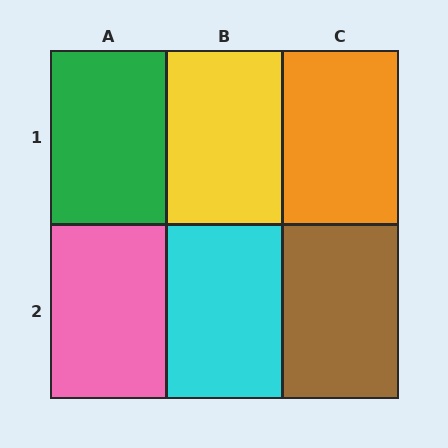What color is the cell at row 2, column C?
Brown.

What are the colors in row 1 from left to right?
Green, yellow, orange.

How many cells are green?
1 cell is green.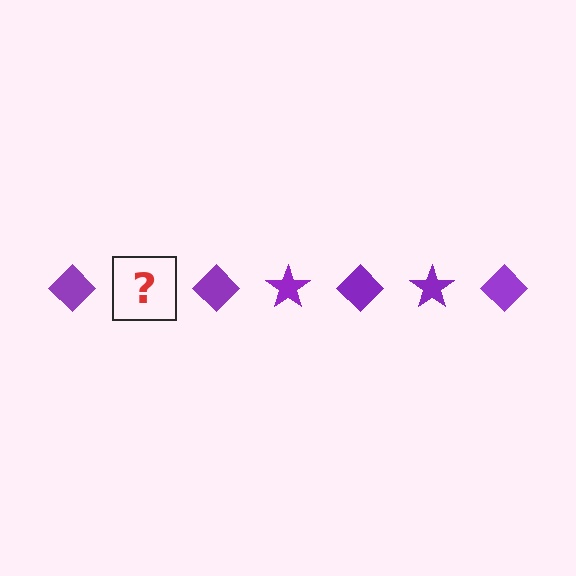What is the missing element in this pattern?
The missing element is a purple star.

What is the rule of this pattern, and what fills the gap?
The rule is that the pattern cycles through diamond, star shapes in purple. The gap should be filled with a purple star.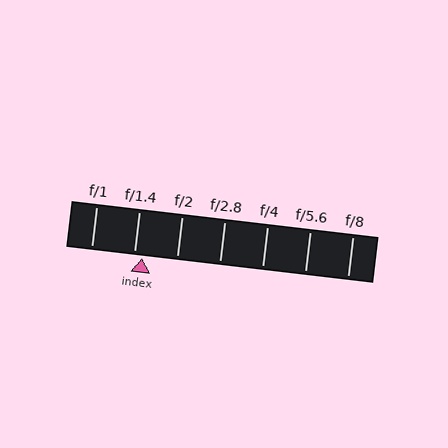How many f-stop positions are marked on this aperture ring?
There are 7 f-stop positions marked.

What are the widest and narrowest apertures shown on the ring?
The widest aperture shown is f/1 and the narrowest is f/8.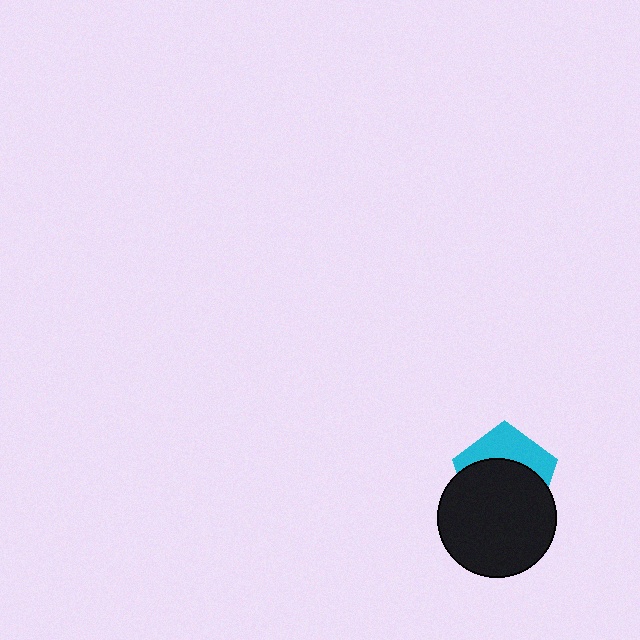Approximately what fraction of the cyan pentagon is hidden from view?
Roughly 63% of the cyan pentagon is hidden behind the black circle.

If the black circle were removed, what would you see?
You would see the complete cyan pentagon.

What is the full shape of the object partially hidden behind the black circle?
The partially hidden object is a cyan pentagon.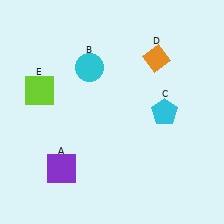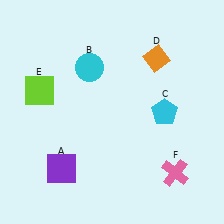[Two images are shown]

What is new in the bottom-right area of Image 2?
A pink cross (F) was added in the bottom-right area of Image 2.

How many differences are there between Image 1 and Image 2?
There is 1 difference between the two images.